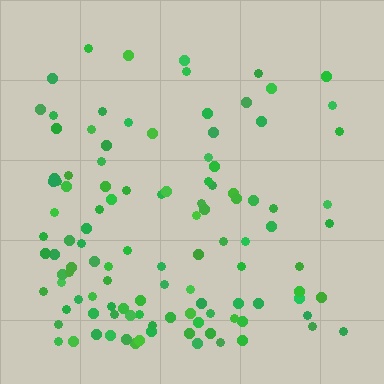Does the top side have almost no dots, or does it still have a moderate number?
Still a moderate number, just noticeably fewer than the bottom.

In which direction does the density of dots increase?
From top to bottom, with the bottom side densest.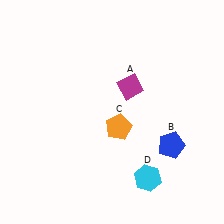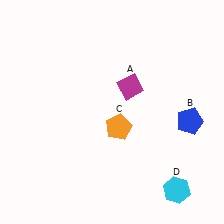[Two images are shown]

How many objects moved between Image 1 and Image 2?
2 objects moved between the two images.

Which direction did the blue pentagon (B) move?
The blue pentagon (B) moved up.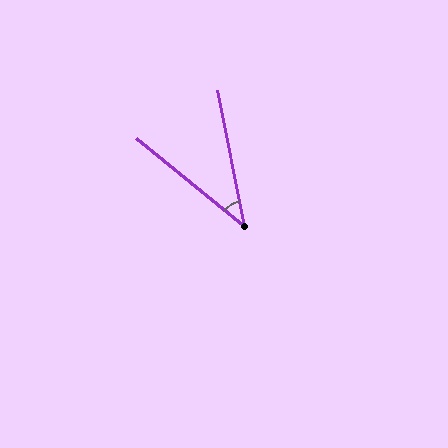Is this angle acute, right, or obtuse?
It is acute.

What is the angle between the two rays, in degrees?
Approximately 39 degrees.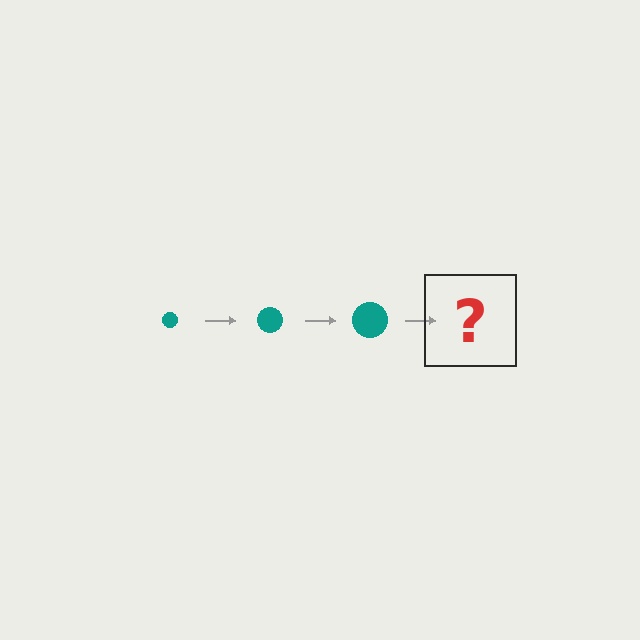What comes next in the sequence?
The next element should be a teal circle, larger than the previous one.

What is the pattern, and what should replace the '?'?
The pattern is that the circle gets progressively larger each step. The '?' should be a teal circle, larger than the previous one.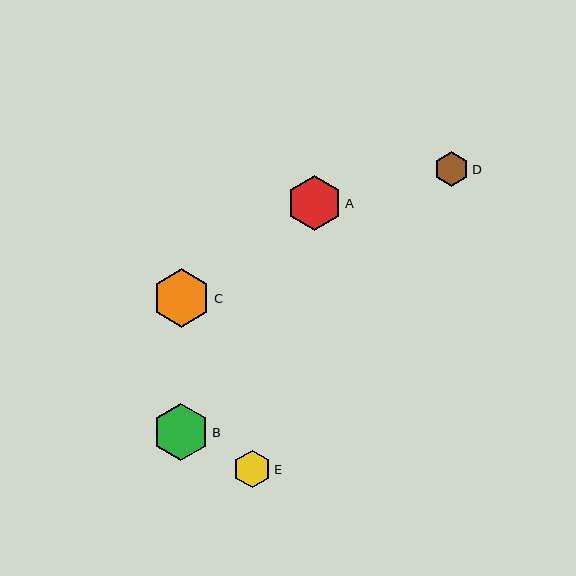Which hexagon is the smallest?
Hexagon D is the smallest with a size of approximately 34 pixels.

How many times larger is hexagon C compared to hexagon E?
Hexagon C is approximately 1.5 times the size of hexagon E.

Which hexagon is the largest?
Hexagon C is the largest with a size of approximately 58 pixels.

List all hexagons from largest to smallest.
From largest to smallest: C, B, A, E, D.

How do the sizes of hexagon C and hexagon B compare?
Hexagon C and hexagon B are approximately the same size.